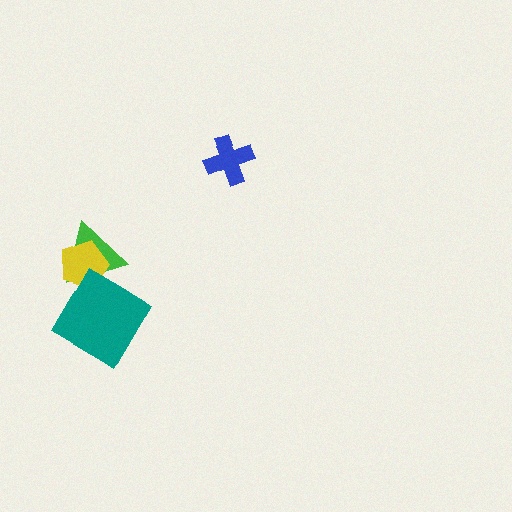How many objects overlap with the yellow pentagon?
1 object overlaps with the yellow pentagon.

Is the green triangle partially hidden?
Yes, it is partially covered by another shape.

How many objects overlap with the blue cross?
0 objects overlap with the blue cross.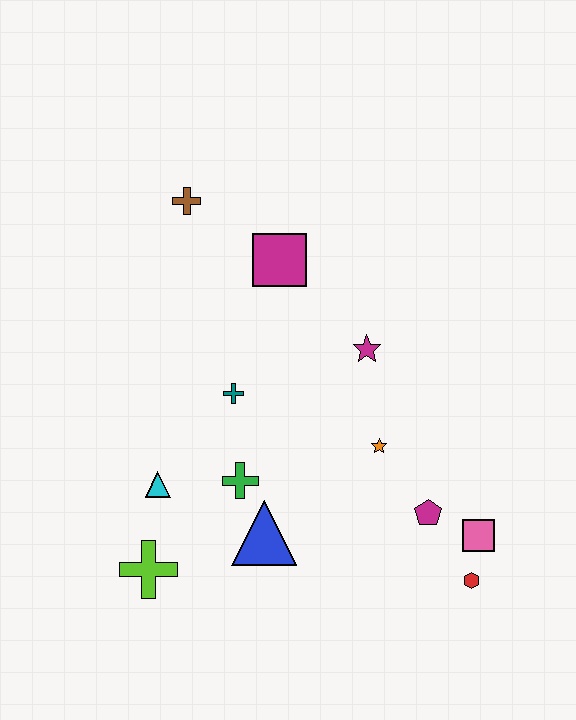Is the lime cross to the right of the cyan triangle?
No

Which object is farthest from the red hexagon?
The brown cross is farthest from the red hexagon.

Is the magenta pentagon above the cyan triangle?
No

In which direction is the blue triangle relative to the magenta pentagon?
The blue triangle is to the left of the magenta pentagon.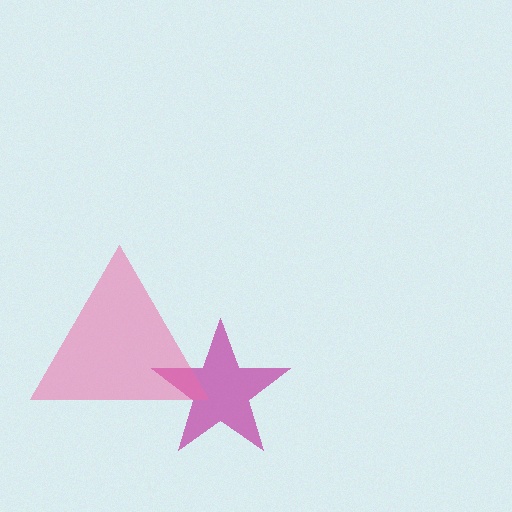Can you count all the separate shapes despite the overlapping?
Yes, there are 2 separate shapes.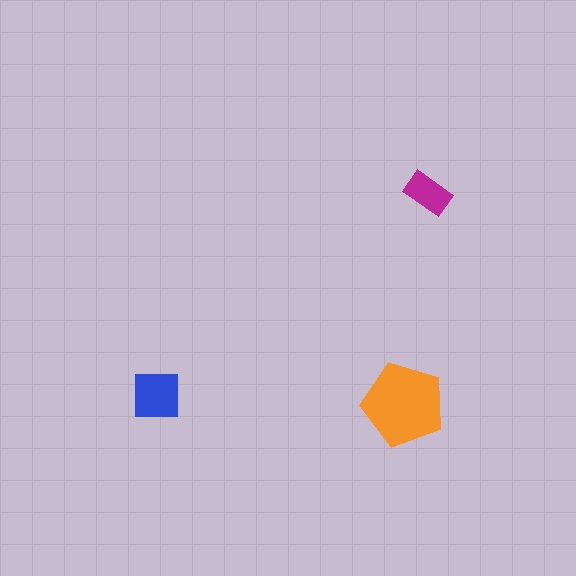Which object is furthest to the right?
The magenta rectangle is rightmost.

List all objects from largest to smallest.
The orange pentagon, the blue square, the magenta rectangle.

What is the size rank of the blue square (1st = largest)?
2nd.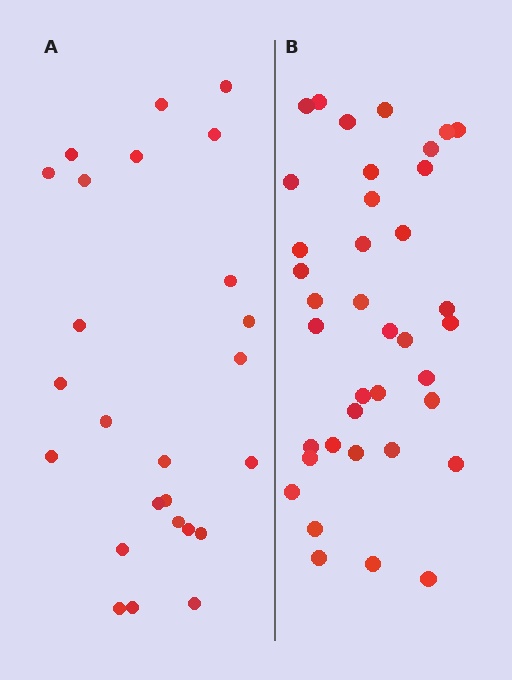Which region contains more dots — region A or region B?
Region B (the right region) has more dots.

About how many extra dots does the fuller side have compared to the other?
Region B has approximately 15 more dots than region A.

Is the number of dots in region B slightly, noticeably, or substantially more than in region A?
Region B has substantially more. The ratio is roughly 1.5 to 1.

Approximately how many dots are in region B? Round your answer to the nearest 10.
About 40 dots. (The exact count is 38, which rounds to 40.)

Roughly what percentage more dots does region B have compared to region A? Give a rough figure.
About 50% more.